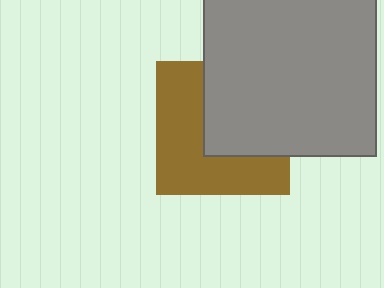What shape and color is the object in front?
The object in front is a gray square.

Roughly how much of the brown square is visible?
About half of it is visible (roughly 54%).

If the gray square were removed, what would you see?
You would see the complete brown square.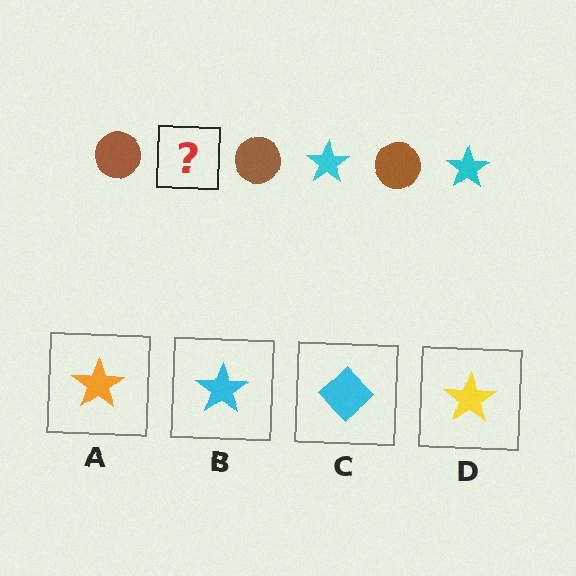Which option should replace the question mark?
Option B.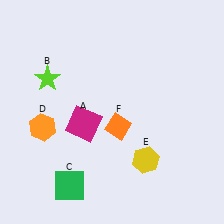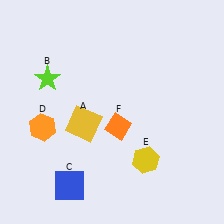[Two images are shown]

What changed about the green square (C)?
In Image 1, C is green. In Image 2, it changed to blue.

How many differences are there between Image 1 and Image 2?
There are 2 differences between the two images.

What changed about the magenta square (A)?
In Image 1, A is magenta. In Image 2, it changed to yellow.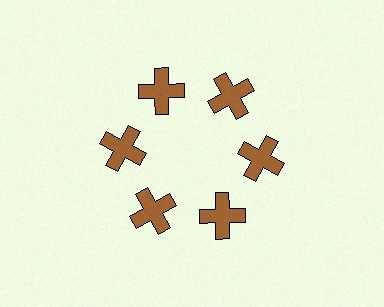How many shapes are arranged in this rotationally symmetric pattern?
There are 6 shapes, arranged in 6 groups of 1.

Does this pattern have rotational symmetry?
Yes, this pattern has 6-fold rotational symmetry. It looks the same after rotating 60 degrees around the center.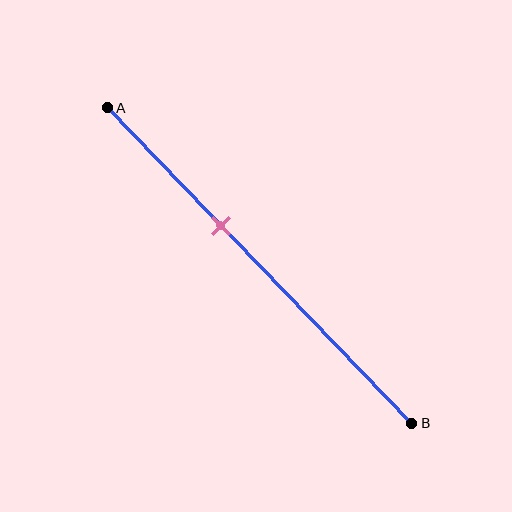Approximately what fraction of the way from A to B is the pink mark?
The pink mark is approximately 35% of the way from A to B.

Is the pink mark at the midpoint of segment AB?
No, the mark is at about 35% from A, not at the 50% midpoint.